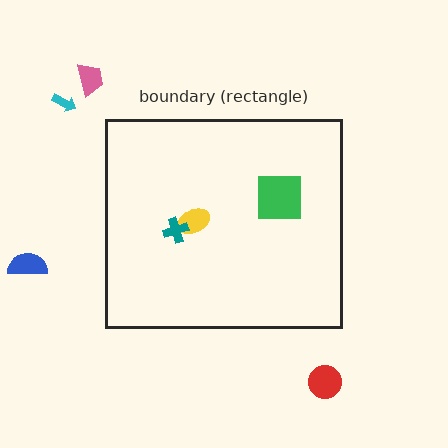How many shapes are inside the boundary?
3 inside, 4 outside.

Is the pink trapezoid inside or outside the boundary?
Outside.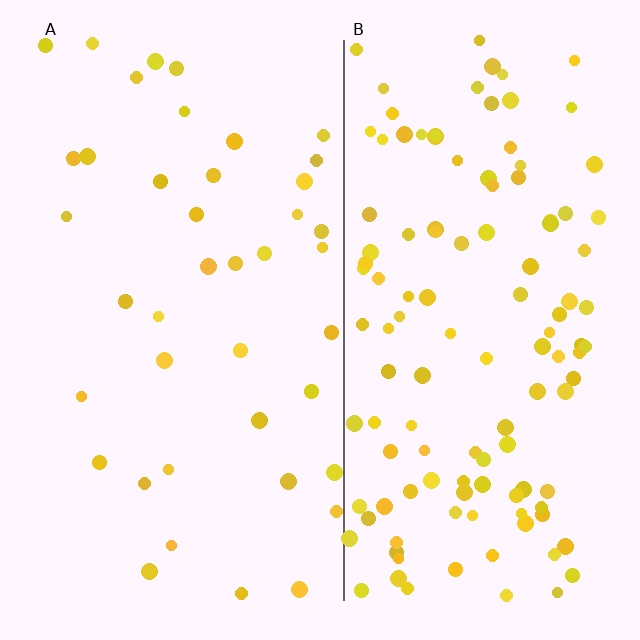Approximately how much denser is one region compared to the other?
Approximately 3.0× — region B over region A.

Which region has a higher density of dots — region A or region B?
B (the right).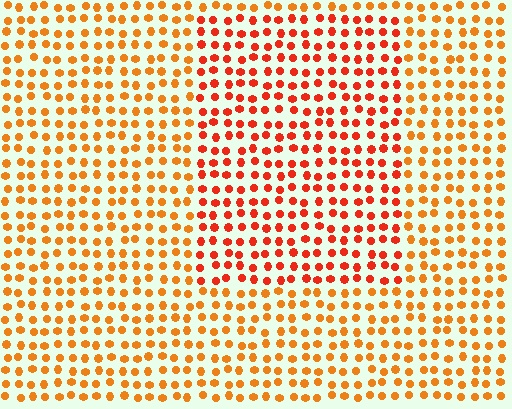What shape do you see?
I see a rectangle.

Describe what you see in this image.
The image is filled with small orange elements in a uniform arrangement. A rectangle-shaped region is visible where the elements are tinted to a slightly different hue, forming a subtle color boundary.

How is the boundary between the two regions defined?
The boundary is defined purely by a slight shift in hue (about 25 degrees). Spacing, size, and orientation are identical on both sides.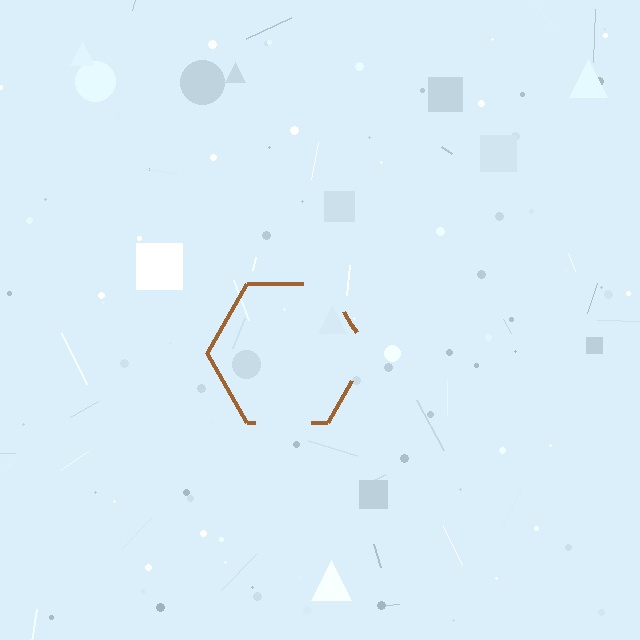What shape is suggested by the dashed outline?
The dashed outline suggests a hexagon.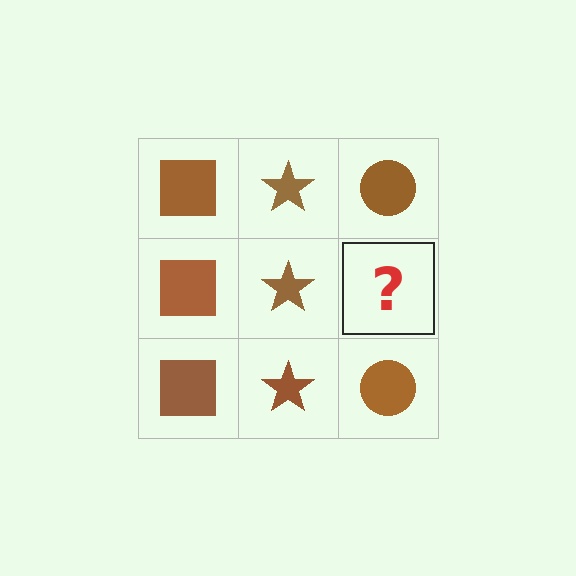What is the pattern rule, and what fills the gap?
The rule is that each column has a consistent shape. The gap should be filled with a brown circle.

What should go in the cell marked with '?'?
The missing cell should contain a brown circle.